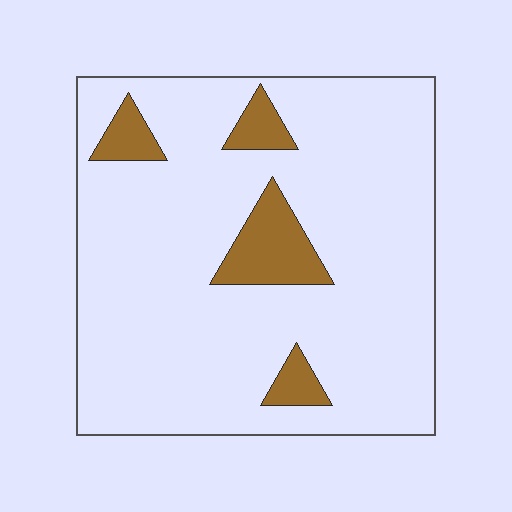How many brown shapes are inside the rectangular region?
4.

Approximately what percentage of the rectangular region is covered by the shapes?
Approximately 10%.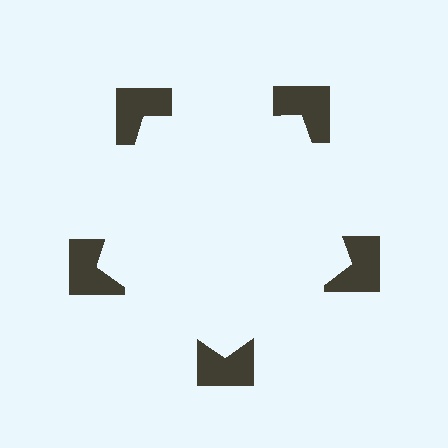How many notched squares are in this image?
There are 5 — one at each vertex of the illusory pentagon.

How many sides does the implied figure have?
5 sides.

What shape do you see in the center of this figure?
An illusory pentagon — its edges are inferred from the aligned wedge cuts in the notched squares, not physically drawn.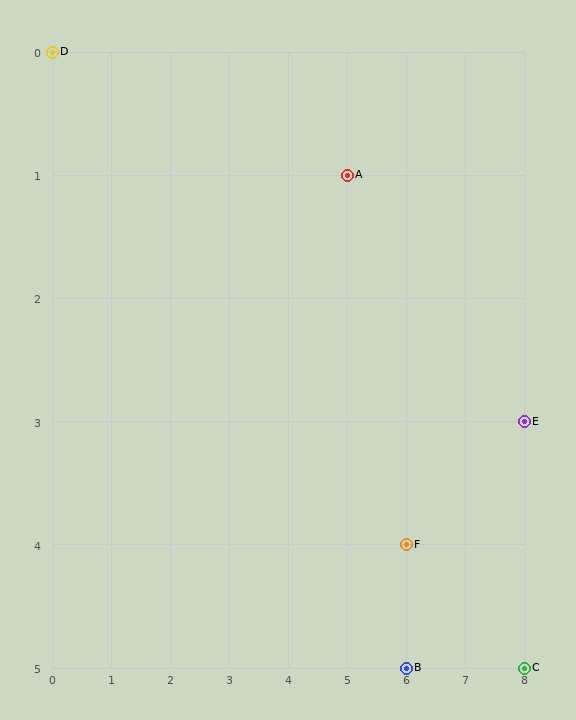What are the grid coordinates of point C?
Point C is at grid coordinates (8, 5).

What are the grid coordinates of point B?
Point B is at grid coordinates (6, 5).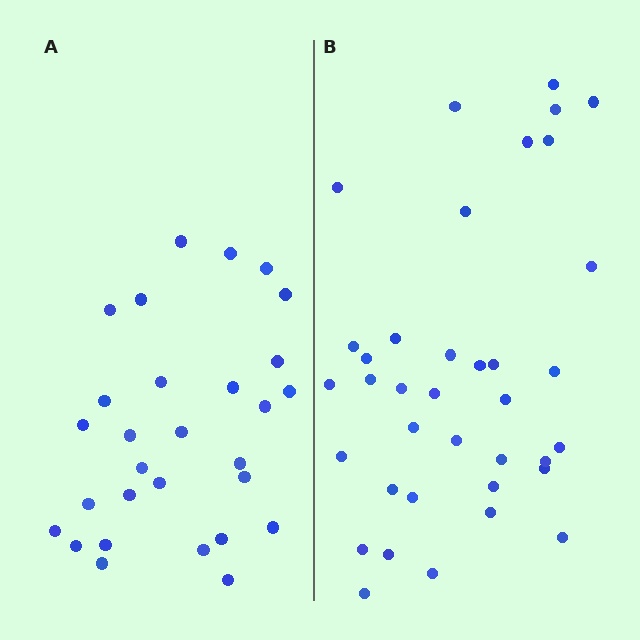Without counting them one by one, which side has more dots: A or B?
Region B (the right region) has more dots.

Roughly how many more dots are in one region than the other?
Region B has roughly 8 or so more dots than region A.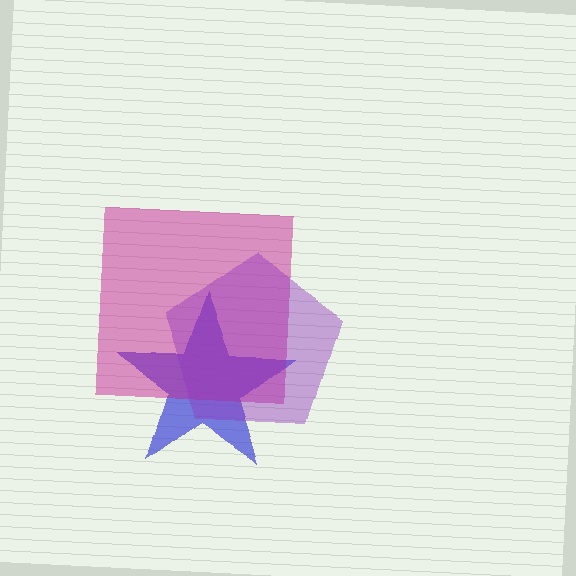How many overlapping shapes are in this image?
There are 3 overlapping shapes in the image.